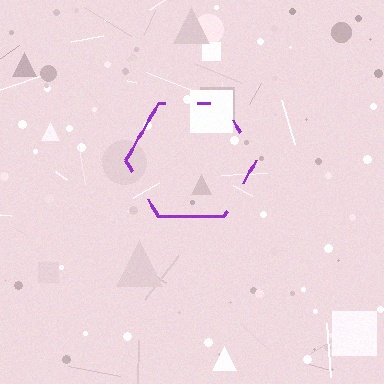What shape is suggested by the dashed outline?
The dashed outline suggests a hexagon.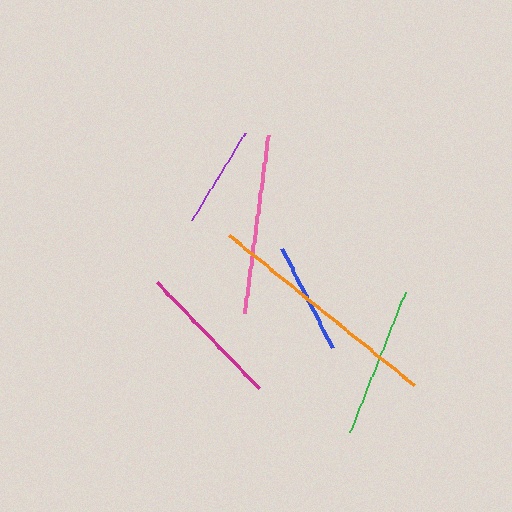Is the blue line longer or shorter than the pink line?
The pink line is longer than the blue line.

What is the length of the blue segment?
The blue segment is approximately 111 pixels long.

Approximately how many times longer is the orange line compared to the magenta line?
The orange line is approximately 1.6 times the length of the magenta line.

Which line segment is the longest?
The orange line is the longest at approximately 239 pixels.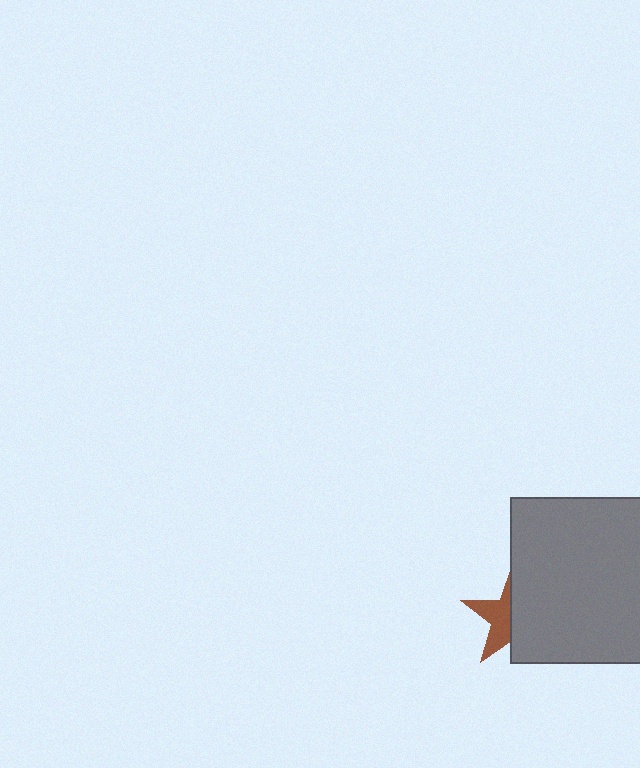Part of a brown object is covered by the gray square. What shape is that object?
It is a star.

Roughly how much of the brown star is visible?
A small part of it is visible (roughly 43%).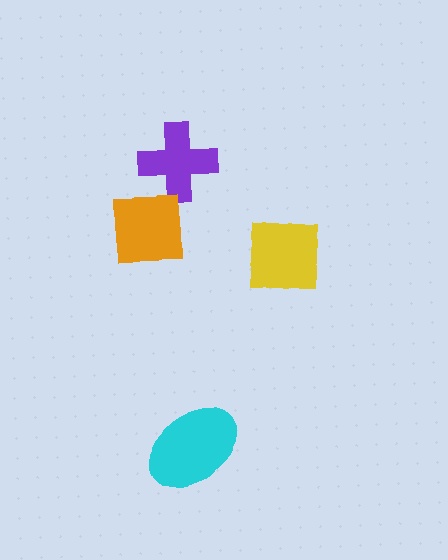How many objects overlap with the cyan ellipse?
0 objects overlap with the cyan ellipse.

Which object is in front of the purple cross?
The orange square is in front of the purple cross.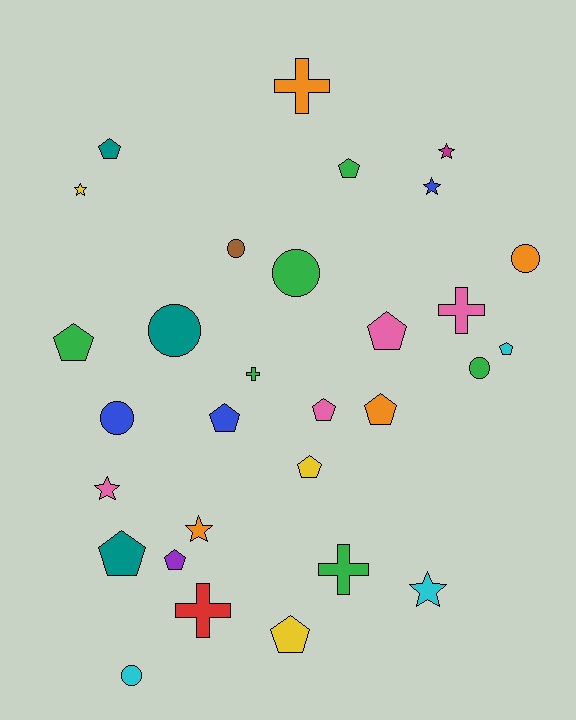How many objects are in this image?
There are 30 objects.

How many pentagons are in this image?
There are 12 pentagons.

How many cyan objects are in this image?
There are 3 cyan objects.